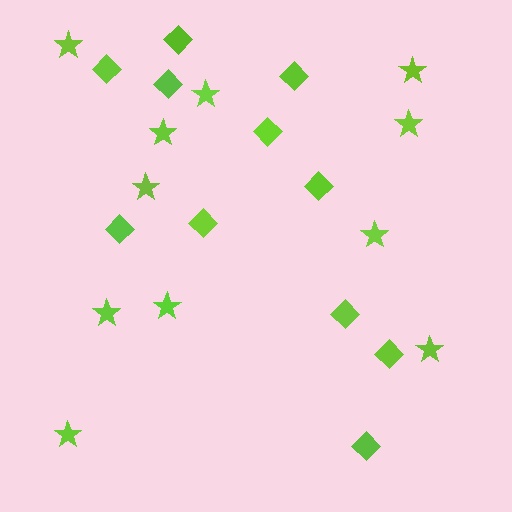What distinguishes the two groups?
There are 2 groups: one group of stars (11) and one group of diamonds (11).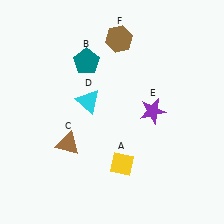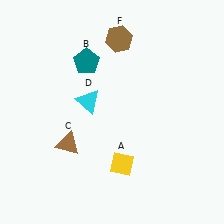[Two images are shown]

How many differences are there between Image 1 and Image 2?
There is 1 difference between the two images.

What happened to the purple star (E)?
The purple star (E) was removed in Image 2. It was in the top-right area of Image 1.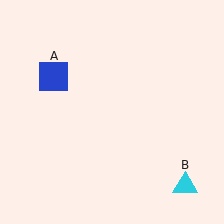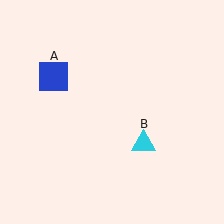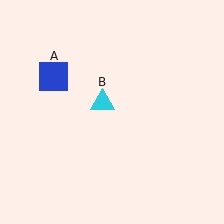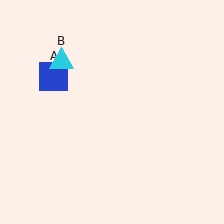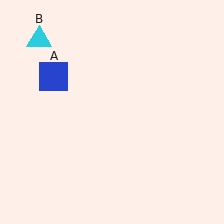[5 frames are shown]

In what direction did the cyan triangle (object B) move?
The cyan triangle (object B) moved up and to the left.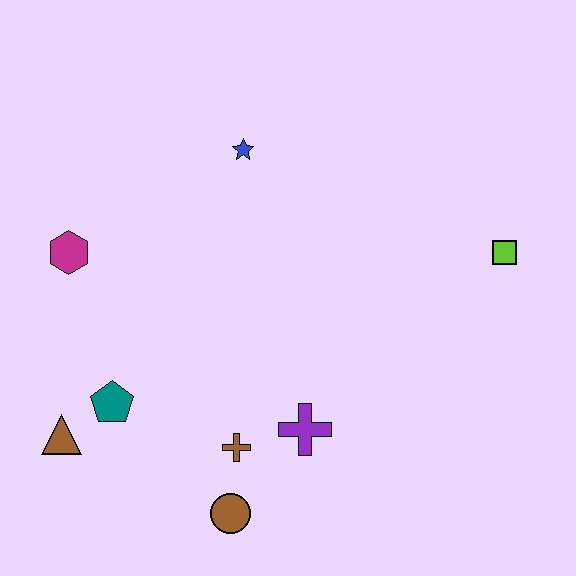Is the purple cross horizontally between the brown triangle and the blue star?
No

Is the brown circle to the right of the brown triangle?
Yes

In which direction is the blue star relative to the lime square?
The blue star is to the left of the lime square.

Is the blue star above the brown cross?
Yes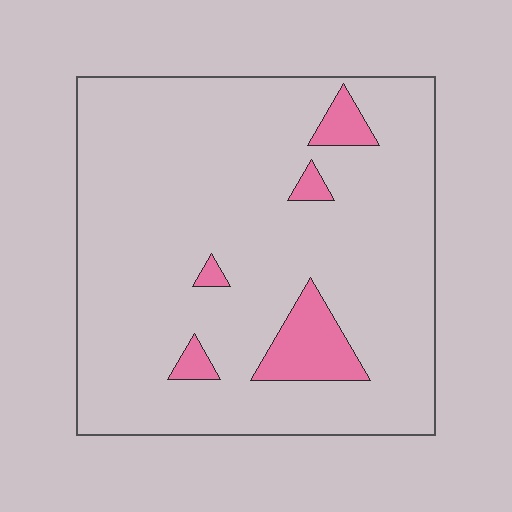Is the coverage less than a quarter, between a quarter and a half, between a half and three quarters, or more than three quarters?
Less than a quarter.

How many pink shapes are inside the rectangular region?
5.